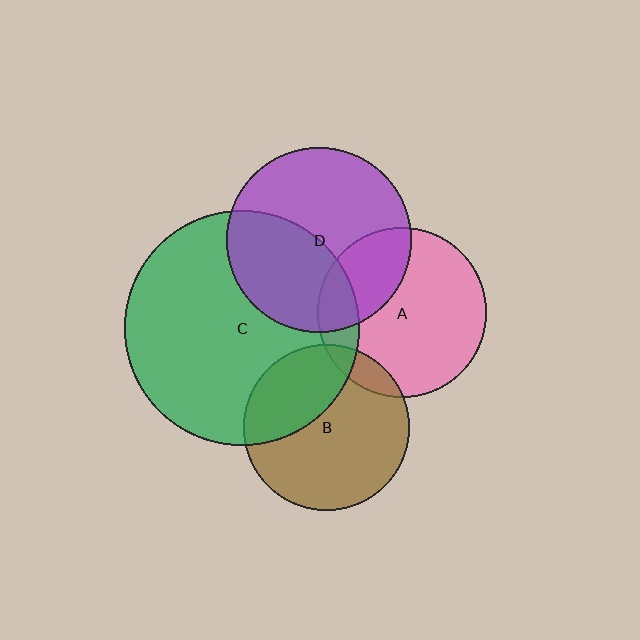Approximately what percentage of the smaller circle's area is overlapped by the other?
Approximately 35%.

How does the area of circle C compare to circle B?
Approximately 2.0 times.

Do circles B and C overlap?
Yes.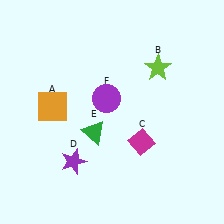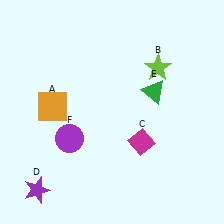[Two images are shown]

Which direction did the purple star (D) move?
The purple star (D) moved left.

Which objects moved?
The objects that moved are: the purple star (D), the green triangle (E), the purple circle (F).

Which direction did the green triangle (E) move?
The green triangle (E) moved right.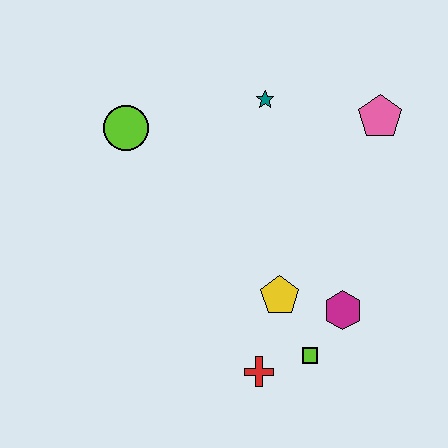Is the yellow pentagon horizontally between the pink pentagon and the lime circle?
Yes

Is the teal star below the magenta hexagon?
No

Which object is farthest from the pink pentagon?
The red cross is farthest from the pink pentagon.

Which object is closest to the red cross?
The lime square is closest to the red cross.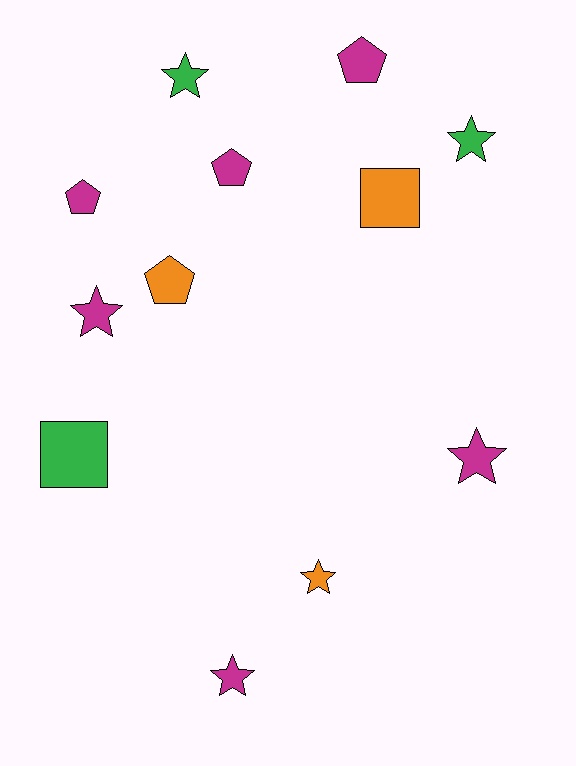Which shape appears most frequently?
Star, with 6 objects.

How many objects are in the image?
There are 12 objects.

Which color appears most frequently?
Magenta, with 6 objects.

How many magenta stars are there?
There are 3 magenta stars.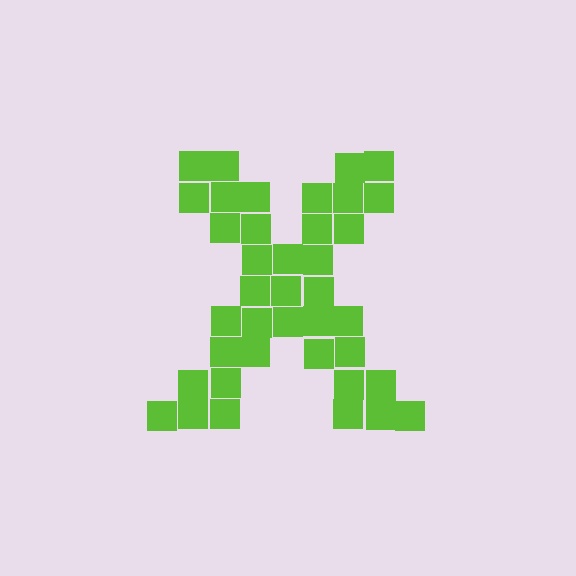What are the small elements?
The small elements are squares.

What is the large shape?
The large shape is the letter X.